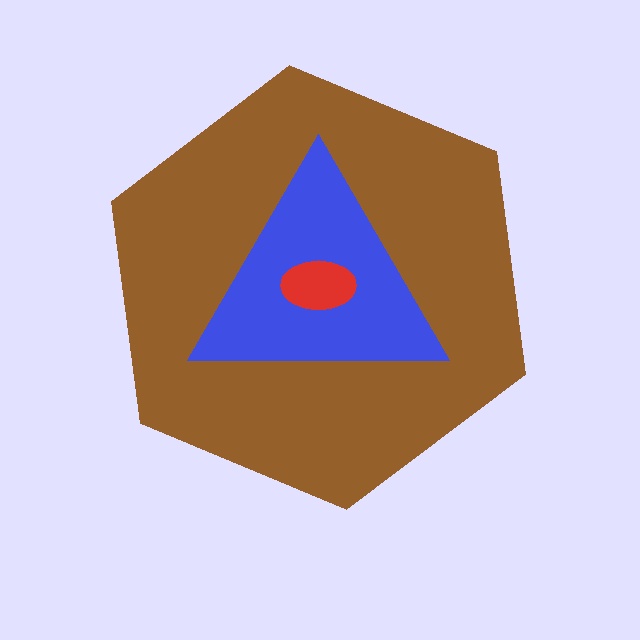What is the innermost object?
The red ellipse.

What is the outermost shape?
The brown hexagon.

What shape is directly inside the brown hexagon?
The blue triangle.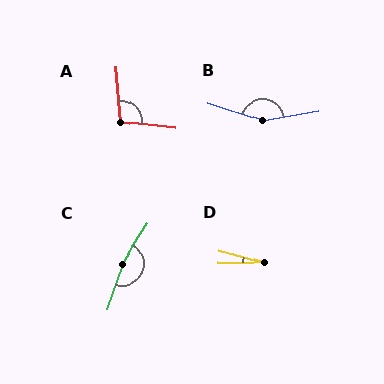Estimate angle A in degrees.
Approximately 101 degrees.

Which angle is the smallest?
D, at approximately 15 degrees.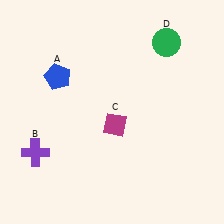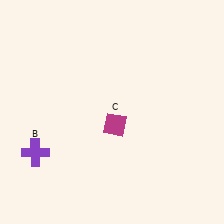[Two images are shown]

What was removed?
The green circle (D), the blue pentagon (A) were removed in Image 2.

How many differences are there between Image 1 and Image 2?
There are 2 differences between the two images.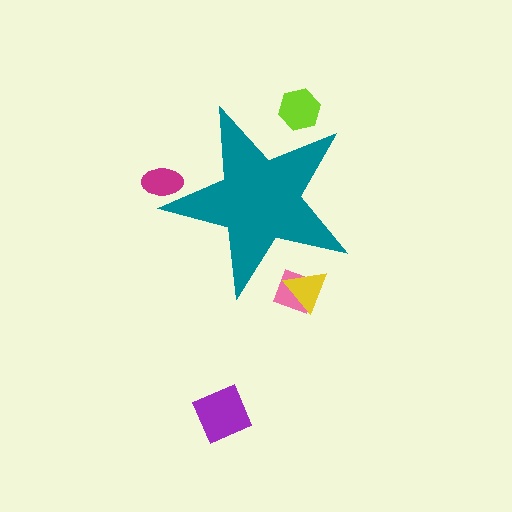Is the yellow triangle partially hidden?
Yes, the yellow triangle is partially hidden behind the teal star.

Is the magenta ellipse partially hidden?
Yes, the magenta ellipse is partially hidden behind the teal star.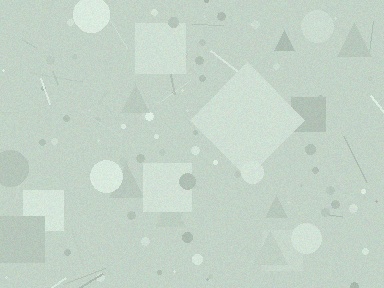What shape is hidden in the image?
A diamond is hidden in the image.